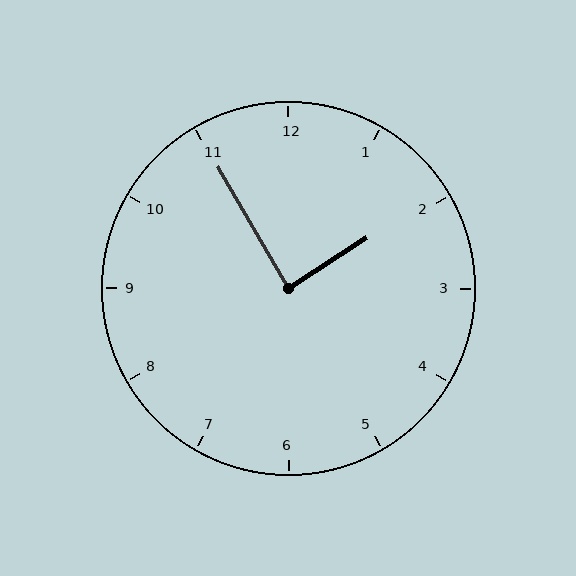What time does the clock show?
1:55.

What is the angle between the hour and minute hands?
Approximately 88 degrees.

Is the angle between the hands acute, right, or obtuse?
It is right.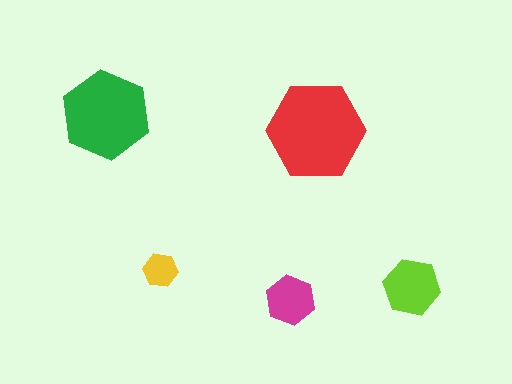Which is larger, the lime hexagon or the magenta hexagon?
The lime one.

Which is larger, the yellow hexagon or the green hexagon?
The green one.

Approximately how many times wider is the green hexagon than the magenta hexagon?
About 2 times wider.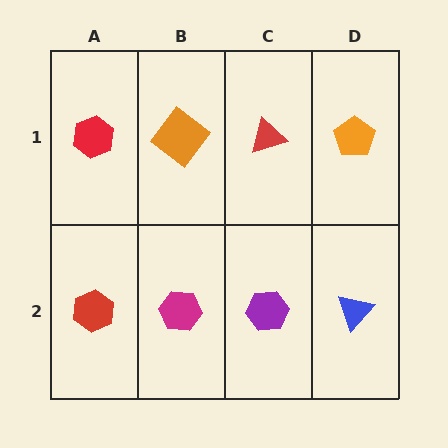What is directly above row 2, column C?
A red triangle.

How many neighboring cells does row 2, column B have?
3.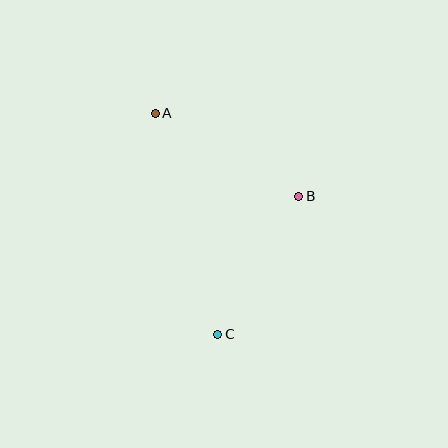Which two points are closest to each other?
Points B and C are closest to each other.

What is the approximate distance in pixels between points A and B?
The distance between A and B is approximately 166 pixels.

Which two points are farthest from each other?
Points A and C are farthest from each other.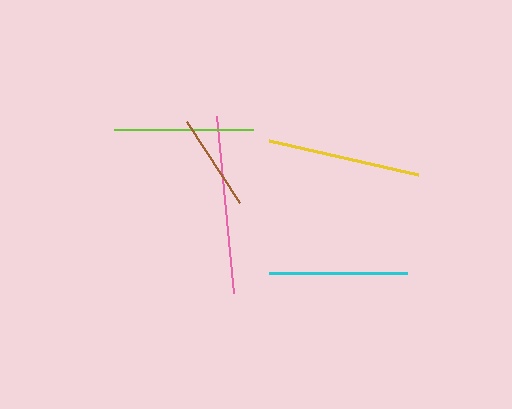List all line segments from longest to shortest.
From longest to shortest: pink, yellow, lime, cyan, brown.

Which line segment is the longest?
The pink line is the longest at approximately 179 pixels.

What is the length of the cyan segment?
The cyan segment is approximately 137 pixels long.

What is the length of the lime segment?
The lime segment is approximately 139 pixels long.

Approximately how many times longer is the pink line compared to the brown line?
The pink line is approximately 1.8 times the length of the brown line.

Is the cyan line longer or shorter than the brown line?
The cyan line is longer than the brown line.